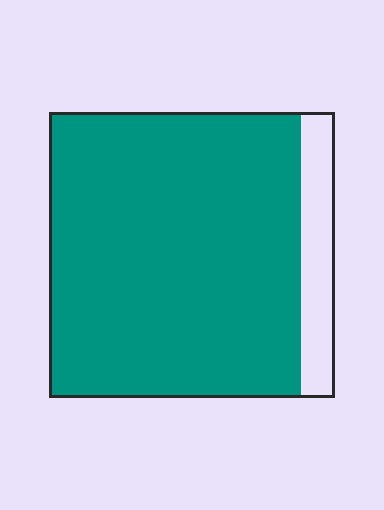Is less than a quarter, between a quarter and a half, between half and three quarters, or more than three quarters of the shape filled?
More than three quarters.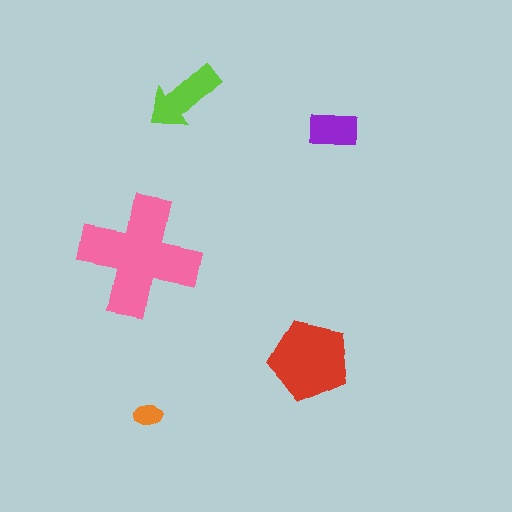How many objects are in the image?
There are 5 objects in the image.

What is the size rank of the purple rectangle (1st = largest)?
4th.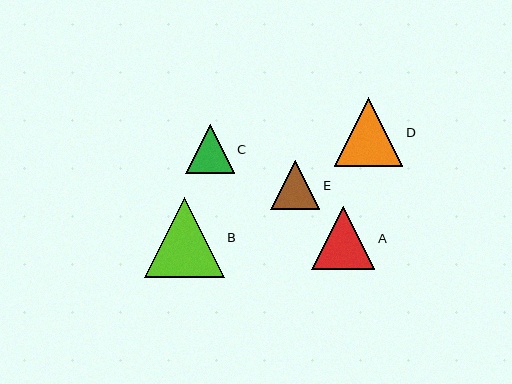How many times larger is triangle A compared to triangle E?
Triangle A is approximately 1.3 times the size of triangle E.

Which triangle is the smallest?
Triangle C is the smallest with a size of approximately 49 pixels.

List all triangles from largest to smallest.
From largest to smallest: B, D, A, E, C.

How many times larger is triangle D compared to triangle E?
Triangle D is approximately 1.4 times the size of triangle E.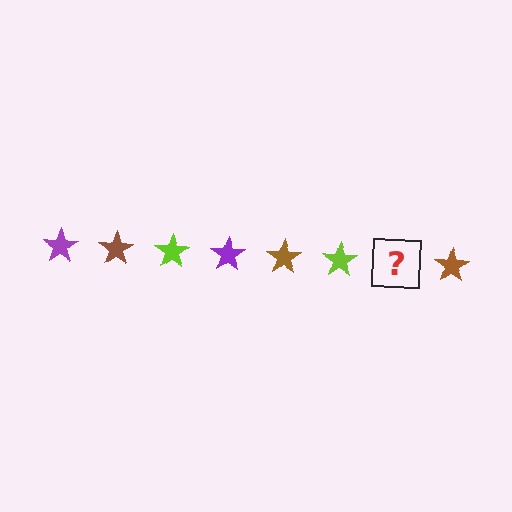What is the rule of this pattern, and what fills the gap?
The rule is that the pattern cycles through purple, brown, lime stars. The gap should be filled with a purple star.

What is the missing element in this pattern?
The missing element is a purple star.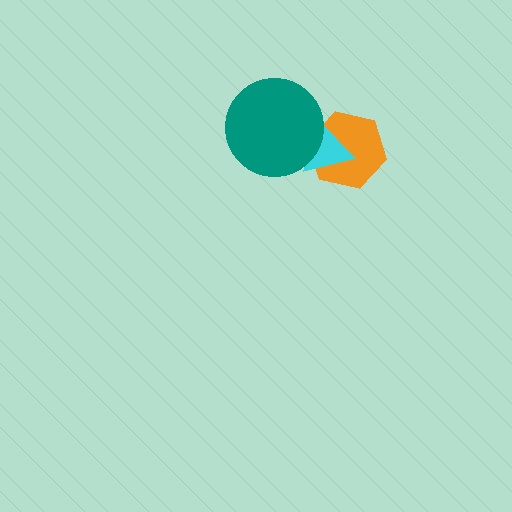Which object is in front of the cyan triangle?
The teal circle is in front of the cyan triangle.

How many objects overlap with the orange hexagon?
2 objects overlap with the orange hexagon.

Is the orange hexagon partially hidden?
Yes, it is partially covered by another shape.